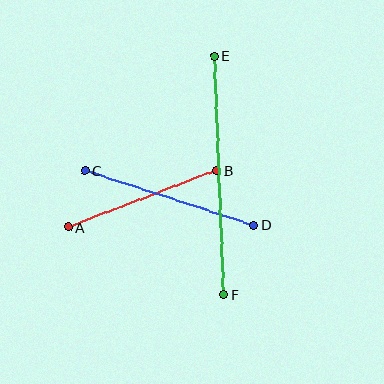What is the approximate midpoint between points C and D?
The midpoint is at approximately (169, 198) pixels.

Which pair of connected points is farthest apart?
Points E and F are farthest apart.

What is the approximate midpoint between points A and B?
The midpoint is at approximately (142, 199) pixels.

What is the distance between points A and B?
The distance is approximately 159 pixels.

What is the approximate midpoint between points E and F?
The midpoint is at approximately (219, 175) pixels.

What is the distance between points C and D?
The distance is approximately 177 pixels.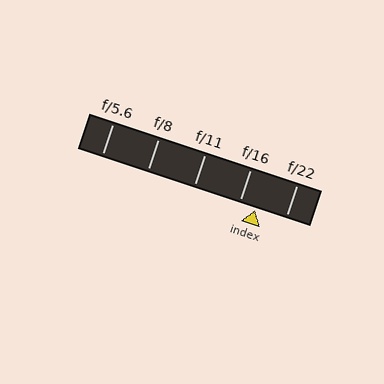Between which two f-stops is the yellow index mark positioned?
The index mark is between f/16 and f/22.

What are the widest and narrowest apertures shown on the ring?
The widest aperture shown is f/5.6 and the narrowest is f/22.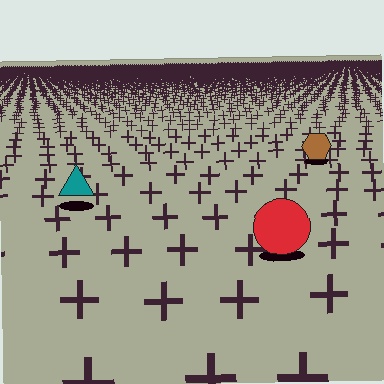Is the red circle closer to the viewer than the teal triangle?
Yes. The red circle is closer — you can tell from the texture gradient: the ground texture is coarser near it.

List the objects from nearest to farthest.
From nearest to farthest: the red circle, the teal triangle, the brown hexagon.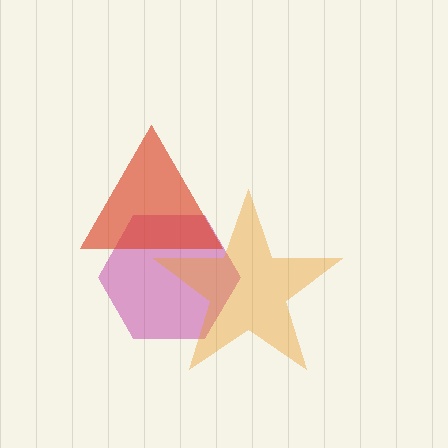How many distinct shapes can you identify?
There are 3 distinct shapes: a magenta hexagon, an orange star, a red triangle.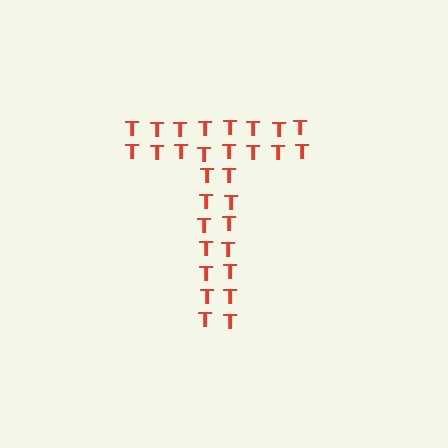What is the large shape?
The large shape is the letter T.